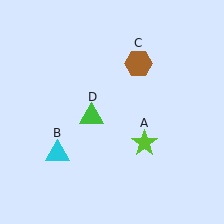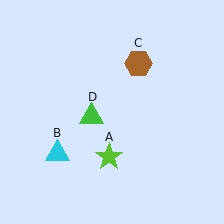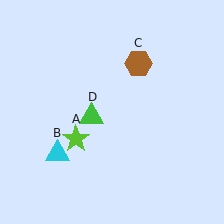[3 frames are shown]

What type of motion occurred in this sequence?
The lime star (object A) rotated clockwise around the center of the scene.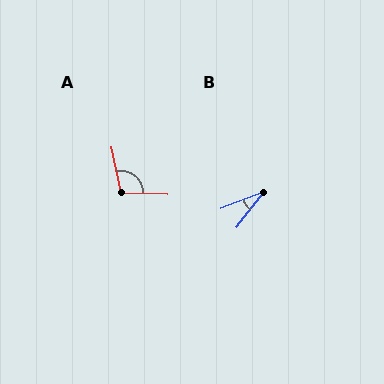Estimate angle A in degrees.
Approximately 104 degrees.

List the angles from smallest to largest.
B (31°), A (104°).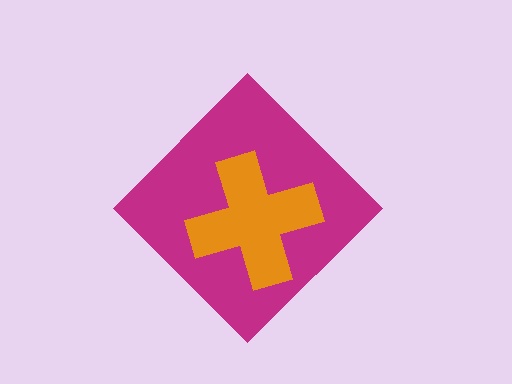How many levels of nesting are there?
2.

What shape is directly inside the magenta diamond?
The orange cross.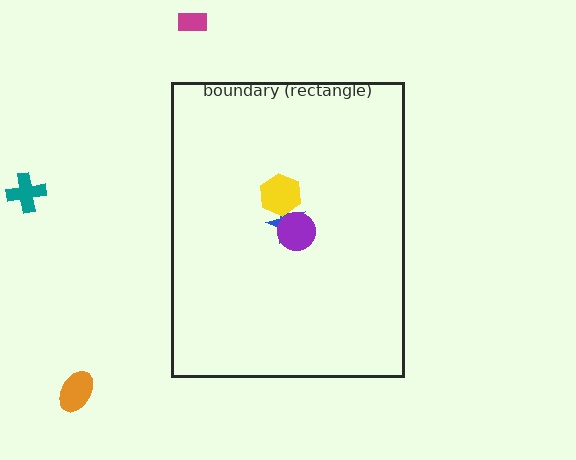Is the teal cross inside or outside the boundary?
Outside.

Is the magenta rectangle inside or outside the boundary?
Outside.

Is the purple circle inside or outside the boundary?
Inside.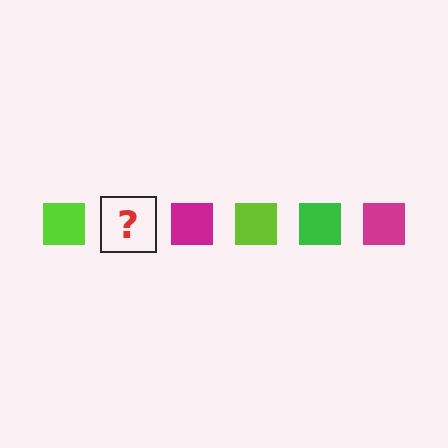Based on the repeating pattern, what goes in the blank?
The blank should be a green square.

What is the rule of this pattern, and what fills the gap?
The rule is that the pattern cycles through lime, green, magenta squares. The gap should be filled with a green square.